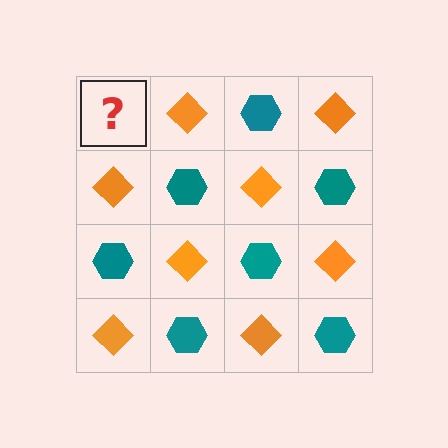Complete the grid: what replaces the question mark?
The question mark should be replaced with a teal hexagon.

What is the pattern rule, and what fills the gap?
The rule is that it alternates teal hexagon and orange diamond in a checkerboard pattern. The gap should be filled with a teal hexagon.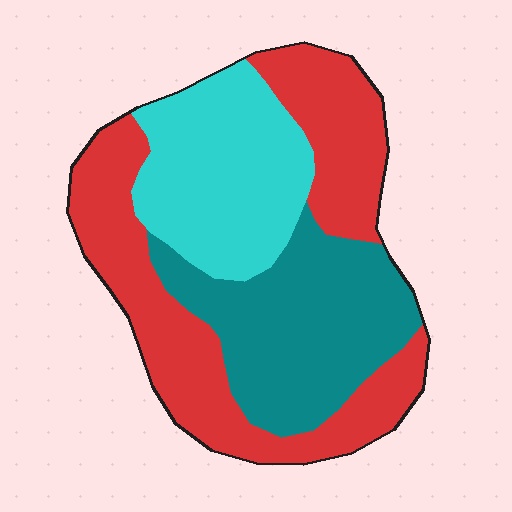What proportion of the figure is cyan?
Cyan takes up about one quarter (1/4) of the figure.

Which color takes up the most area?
Red, at roughly 45%.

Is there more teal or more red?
Red.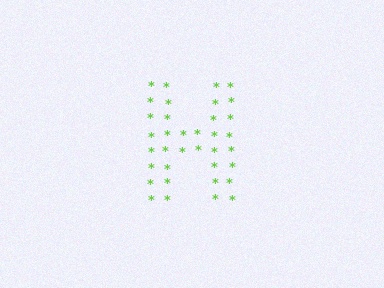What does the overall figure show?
The overall figure shows the letter H.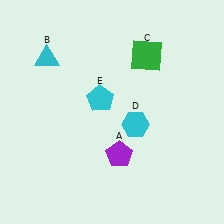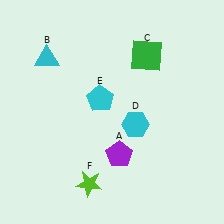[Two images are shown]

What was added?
A lime star (F) was added in Image 2.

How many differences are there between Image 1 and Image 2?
There is 1 difference between the two images.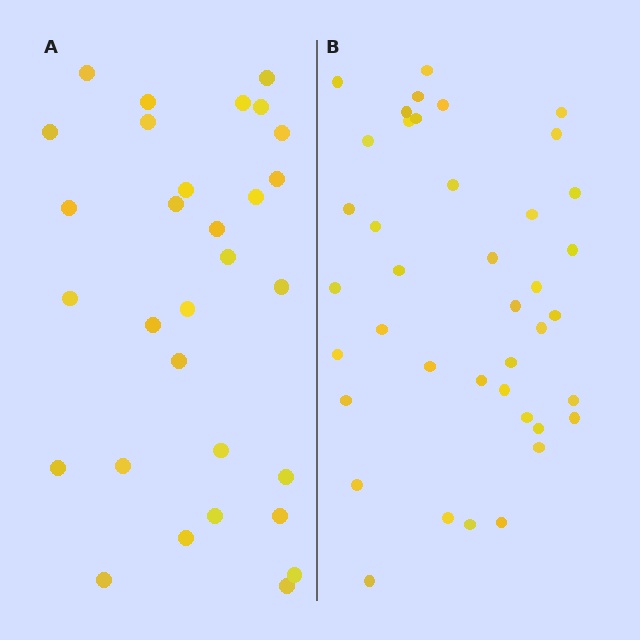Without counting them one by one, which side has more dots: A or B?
Region B (the right region) has more dots.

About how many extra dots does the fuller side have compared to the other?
Region B has roughly 10 or so more dots than region A.